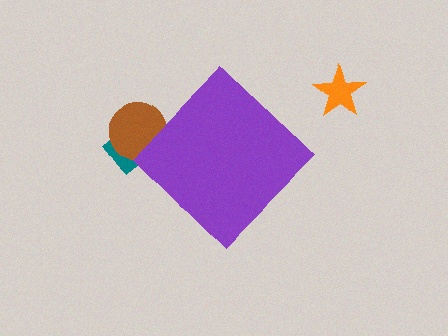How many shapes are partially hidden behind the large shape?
2 shapes are partially hidden.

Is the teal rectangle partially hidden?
Yes, the teal rectangle is partially hidden behind the purple diamond.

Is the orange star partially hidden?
No, the orange star is fully visible.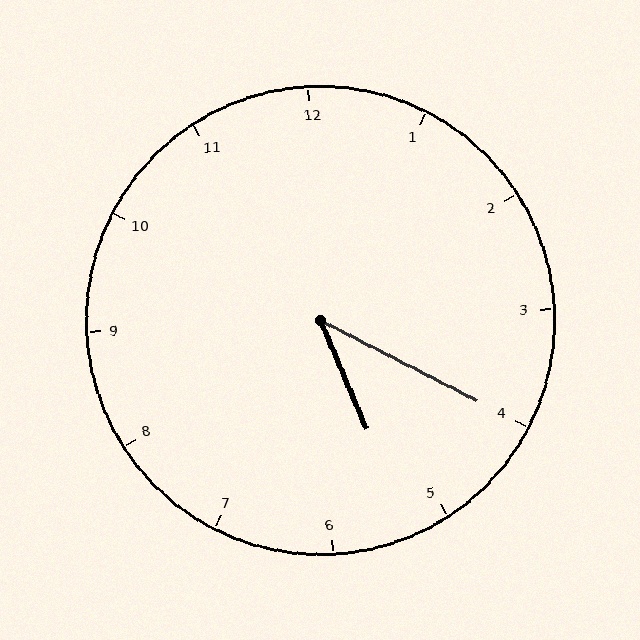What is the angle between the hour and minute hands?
Approximately 40 degrees.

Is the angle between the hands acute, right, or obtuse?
It is acute.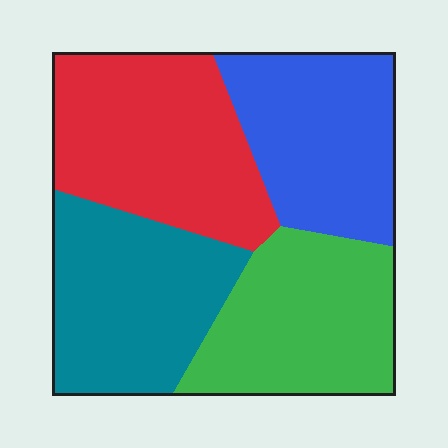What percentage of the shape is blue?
Blue takes up about one quarter (1/4) of the shape.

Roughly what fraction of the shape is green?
Green takes up about one quarter (1/4) of the shape.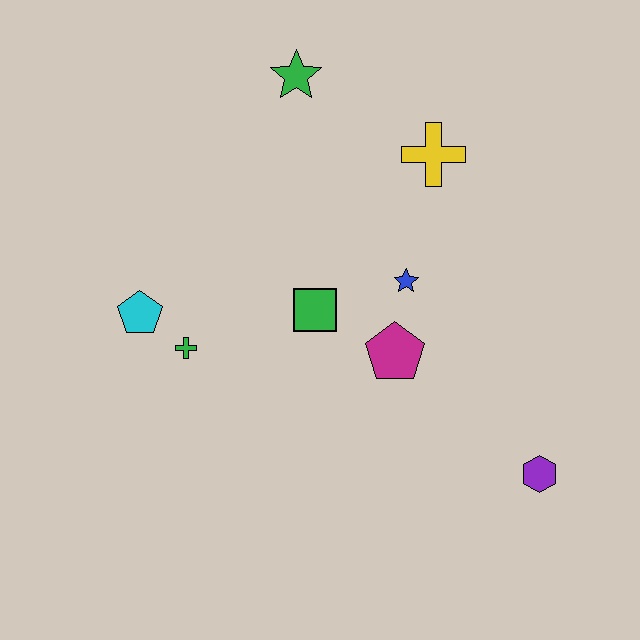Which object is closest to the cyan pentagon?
The green cross is closest to the cyan pentagon.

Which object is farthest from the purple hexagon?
The green star is farthest from the purple hexagon.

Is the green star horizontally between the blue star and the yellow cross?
No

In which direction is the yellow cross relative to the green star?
The yellow cross is to the right of the green star.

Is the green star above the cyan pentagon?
Yes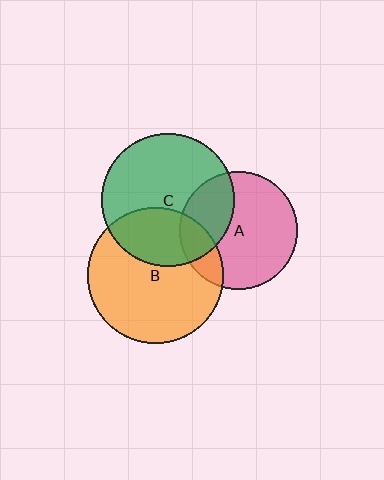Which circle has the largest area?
Circle B (orange).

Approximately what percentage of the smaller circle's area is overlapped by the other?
Approximately 30%.